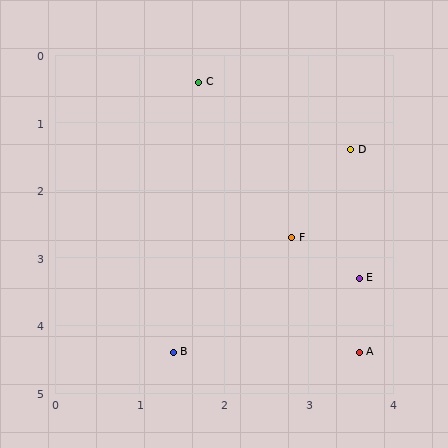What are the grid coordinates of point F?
Point F is at approximately (2.8, 2.7).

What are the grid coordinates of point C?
Point C is at approximately (1.7, 0.4).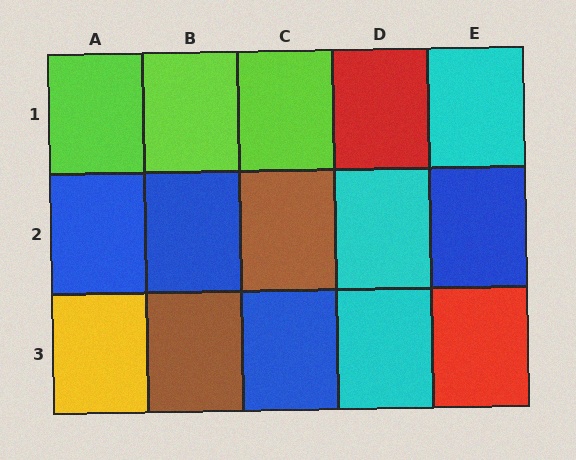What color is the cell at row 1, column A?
Lime.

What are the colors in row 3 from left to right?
Yellow, brown, blue, cyan, red.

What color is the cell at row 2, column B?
Blue.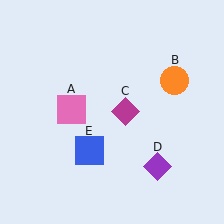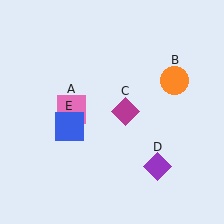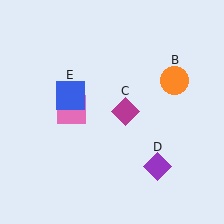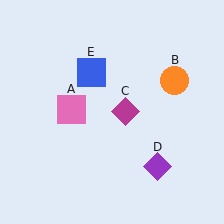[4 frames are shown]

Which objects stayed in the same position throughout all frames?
Pink square (object A) and orange circle (object B) and magenta diamond (object C) and purple diamond (object D) remained stationary.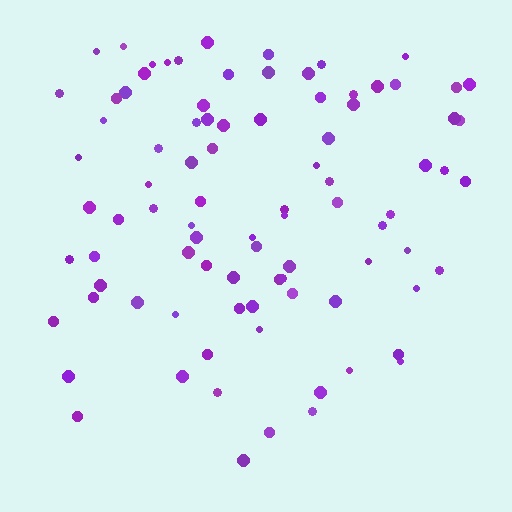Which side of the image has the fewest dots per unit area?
The bottom.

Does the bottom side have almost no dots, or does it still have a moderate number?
Still a moderate number, just noticeably fewer than the top.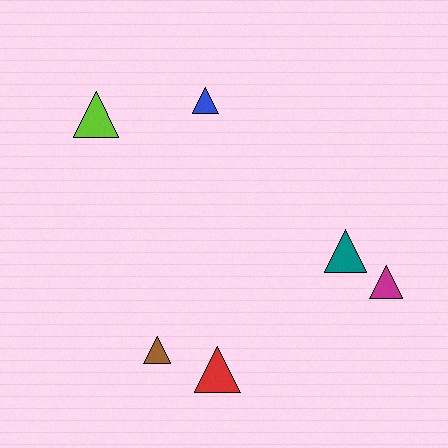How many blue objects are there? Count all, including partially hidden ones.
There is 1 blue object.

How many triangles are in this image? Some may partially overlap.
There are 6 triangles.